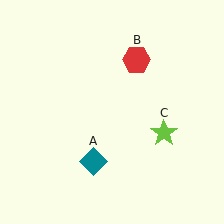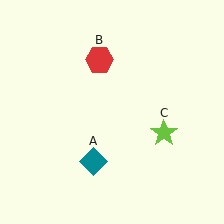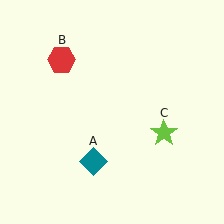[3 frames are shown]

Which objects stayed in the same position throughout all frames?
Teal diamond (object A) and lime star (object C) remained stationary.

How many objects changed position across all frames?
1 object changed position: red hexagon (object B).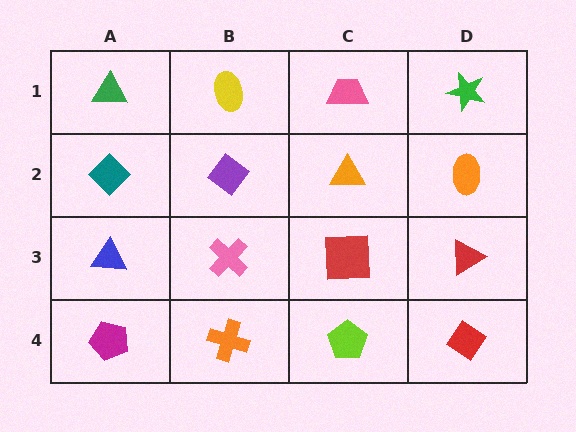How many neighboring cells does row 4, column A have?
2.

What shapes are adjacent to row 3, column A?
A teal diamond (row 2, column A), a magenta pentagon (row 4, column A), a pink cross (row 3, column B).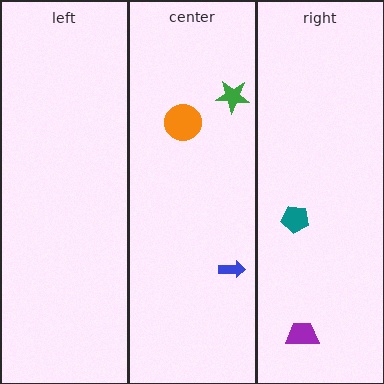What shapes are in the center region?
The green star, the orange circle, the blue arrow.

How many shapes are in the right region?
2.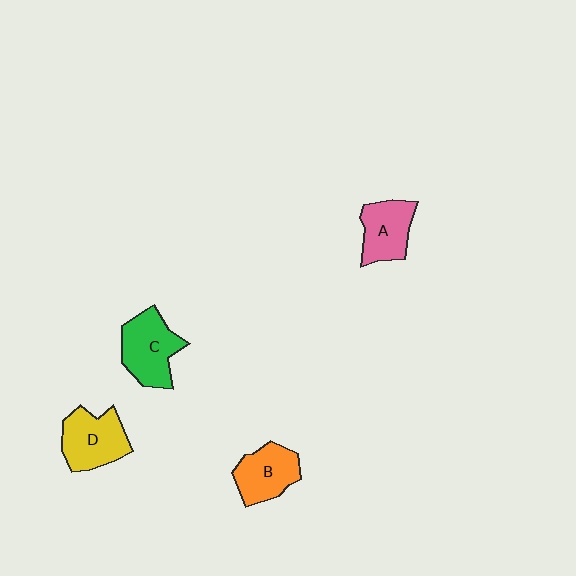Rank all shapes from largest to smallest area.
From largest to smallest: C (green), D (yellow), B (orange), A (pink).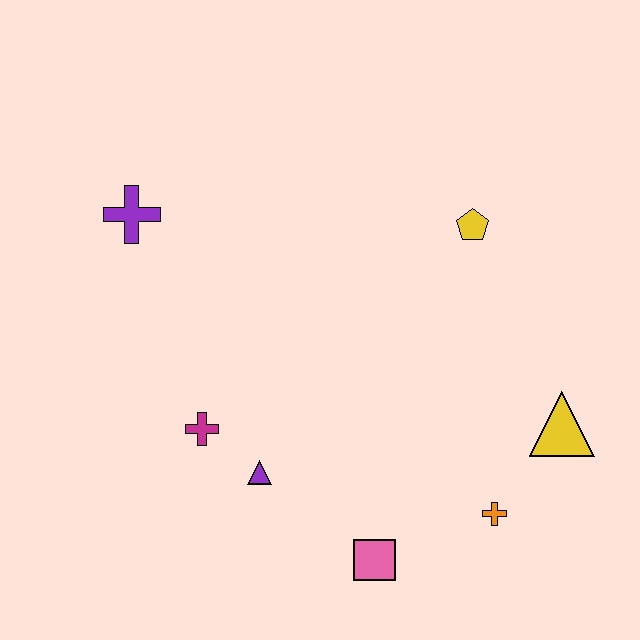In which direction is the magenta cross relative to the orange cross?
The magenta cross is to the left of the orange cross.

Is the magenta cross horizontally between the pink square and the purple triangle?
No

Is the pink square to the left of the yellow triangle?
Yes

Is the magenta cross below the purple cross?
Yes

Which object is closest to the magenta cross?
The purple triangle is closest to the magenta cross.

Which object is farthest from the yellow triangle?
The purple cross is farthest from the yellow triangle.